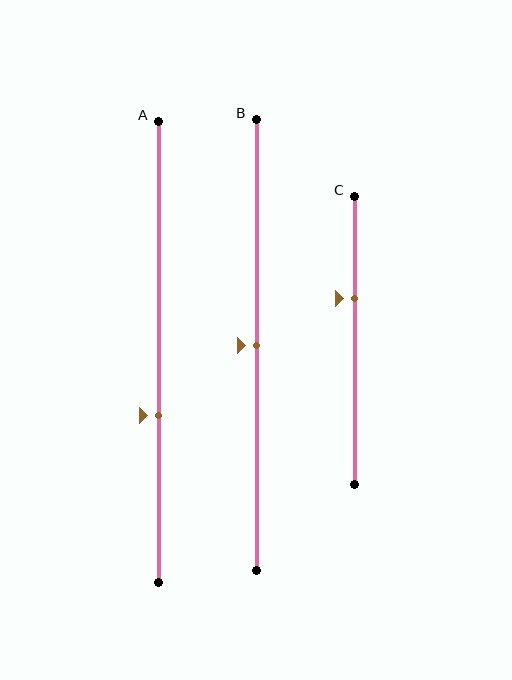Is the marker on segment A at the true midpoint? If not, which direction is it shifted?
No, the marker on segment A is shifted downward by about 14% of the segment length.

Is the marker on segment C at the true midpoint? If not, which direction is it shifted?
No, the marker on segment C is shifted upward by about 15% of the segment length.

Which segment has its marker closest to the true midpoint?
Segment B has its marker closest to the true midpoint.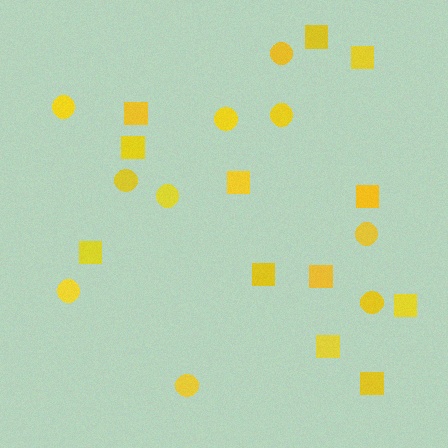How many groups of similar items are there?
There are 2 groups: one group of circles (10) and one group of squares (12).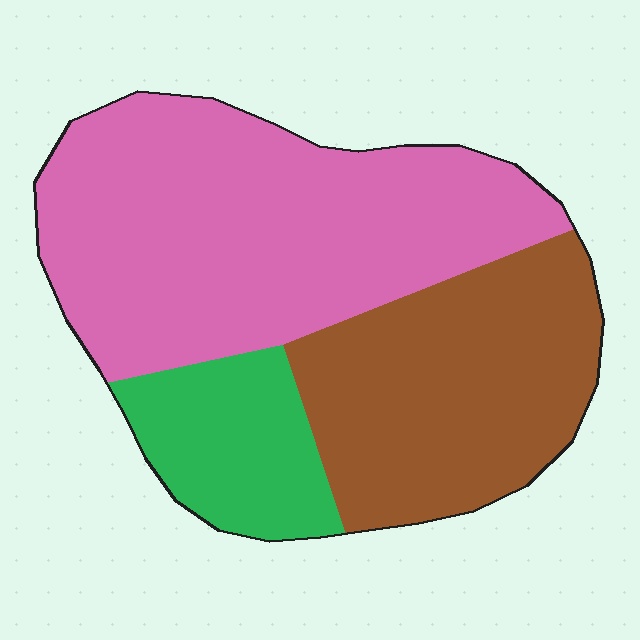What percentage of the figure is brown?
Brown takes up about one third (1/3) of the figure.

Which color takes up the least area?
Green, at roughly 15%.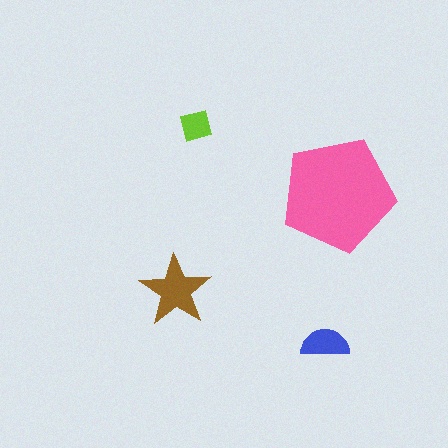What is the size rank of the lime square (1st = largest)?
4th.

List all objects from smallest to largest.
The lime square, the blue semicircle, the brown star, the pink pentagon.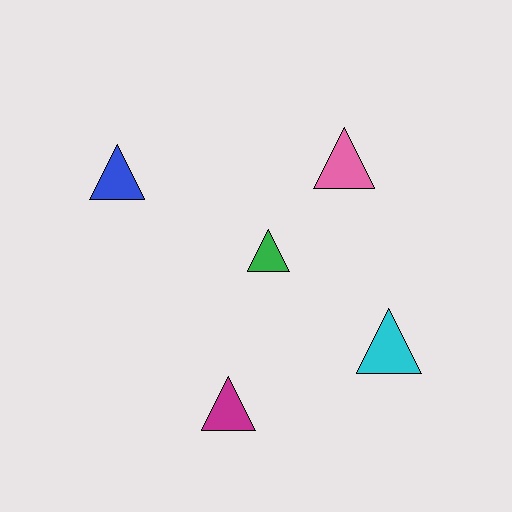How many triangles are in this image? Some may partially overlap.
There are 5 triangles.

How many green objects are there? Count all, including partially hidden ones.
There is 1 green object.